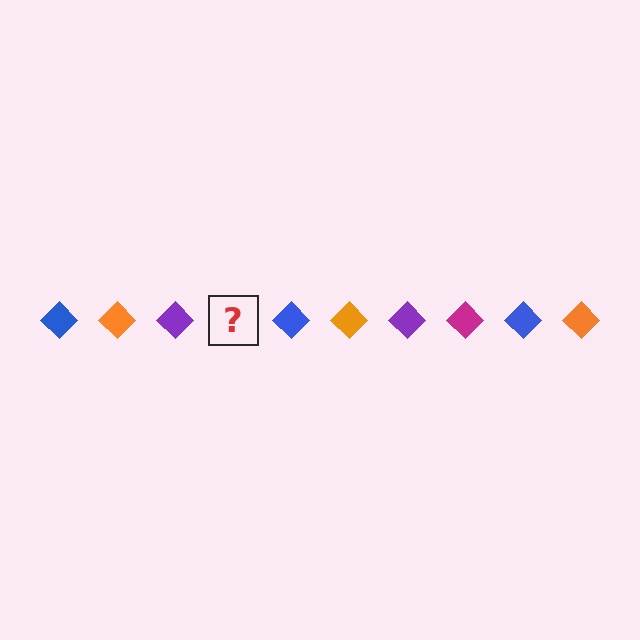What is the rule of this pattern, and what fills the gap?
The rule is that the pattern cycles through blue, orange, purple, magenta diamonds. The gap should be filled with a magenta diamond.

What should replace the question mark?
The question mark should be replaced with a magenta diamond.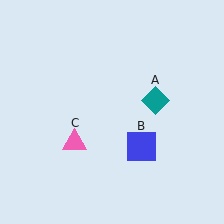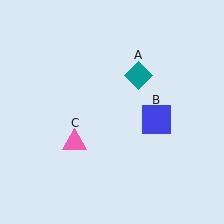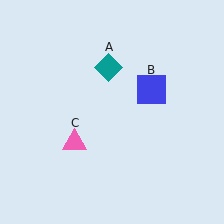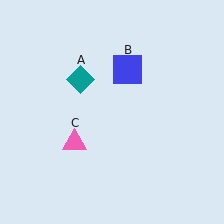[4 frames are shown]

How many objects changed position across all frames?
2 objects changed position: teal diamond (object A), blue square (object B).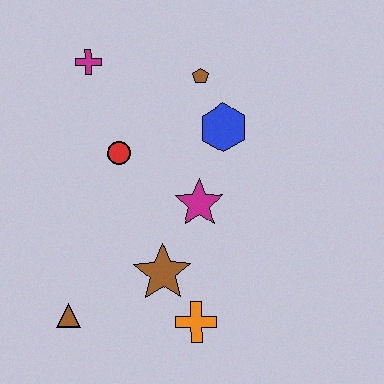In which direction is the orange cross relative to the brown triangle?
The orange cross is to the right of the brown triangle.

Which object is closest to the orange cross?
The brown star is closest to the orange cross.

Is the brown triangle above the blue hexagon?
No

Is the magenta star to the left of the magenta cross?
No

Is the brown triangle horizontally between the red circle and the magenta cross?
No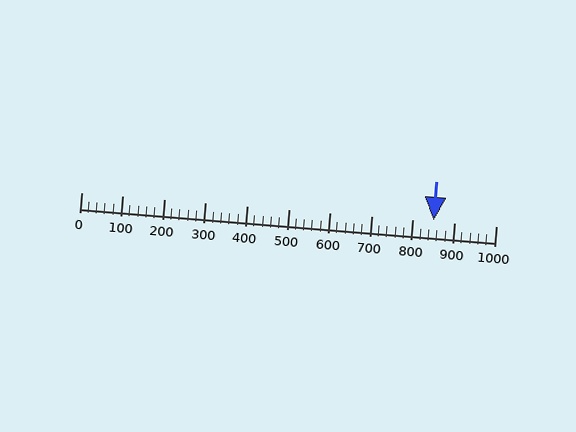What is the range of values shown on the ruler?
The ruler shows values from 0 to 1000.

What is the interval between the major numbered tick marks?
The major tick marks are spaced 100 units apart.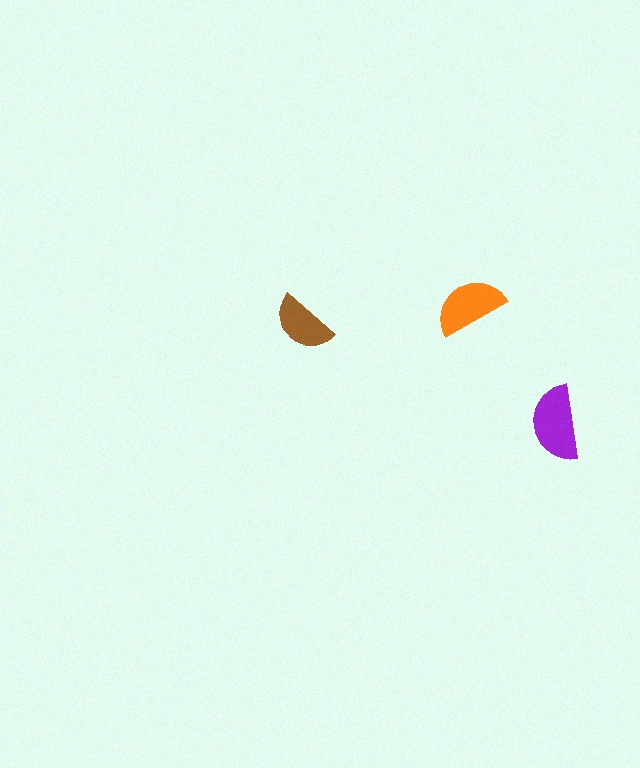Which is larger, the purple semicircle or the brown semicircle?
The purple one.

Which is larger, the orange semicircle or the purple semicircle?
The purple one.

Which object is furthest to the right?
The purple semicircle is rightmost.